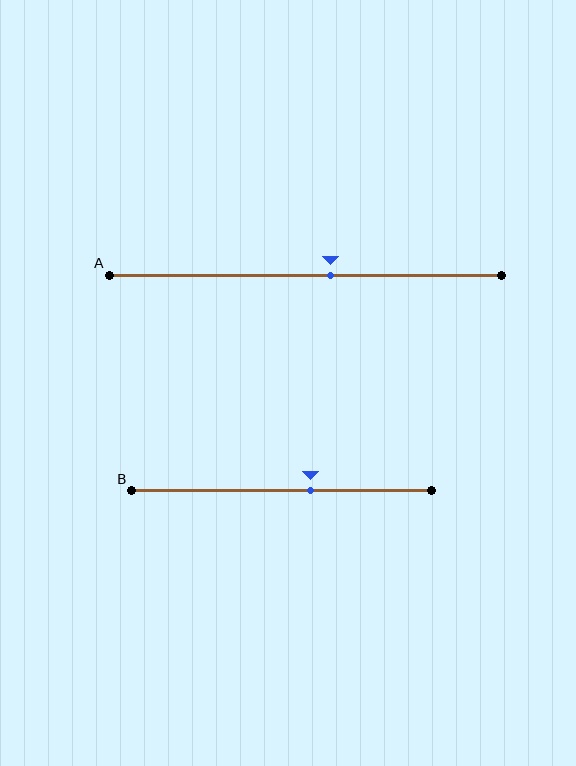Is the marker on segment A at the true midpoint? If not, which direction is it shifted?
No, the marker on segment A is shifted to the right by about 6% of the segment length.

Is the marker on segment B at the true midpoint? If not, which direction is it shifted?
No, the marker on segment B is shifted to the right by about 10% of the segment length.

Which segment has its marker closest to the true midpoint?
Segment A has its marker closest to the true midpoint.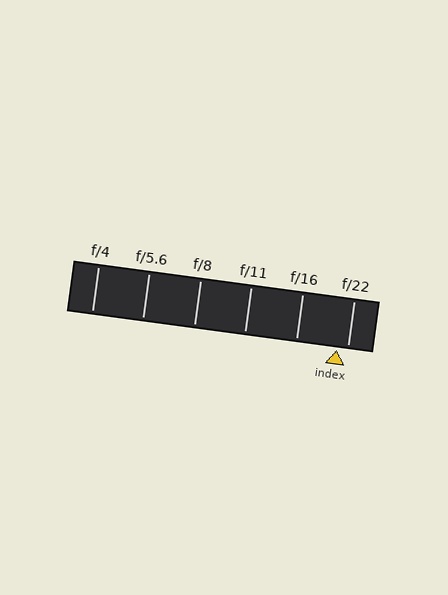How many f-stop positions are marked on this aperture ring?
There are 6 f-stop positions marked.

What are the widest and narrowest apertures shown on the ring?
The widest aperture shown is f/4 and the narrowest is f/22.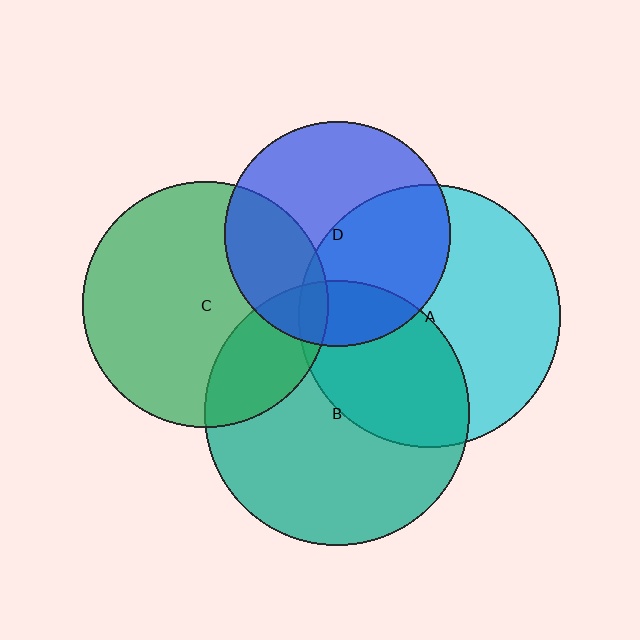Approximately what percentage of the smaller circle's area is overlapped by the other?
Approximately 25%.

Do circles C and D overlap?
Yes.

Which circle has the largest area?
Circle B (teal).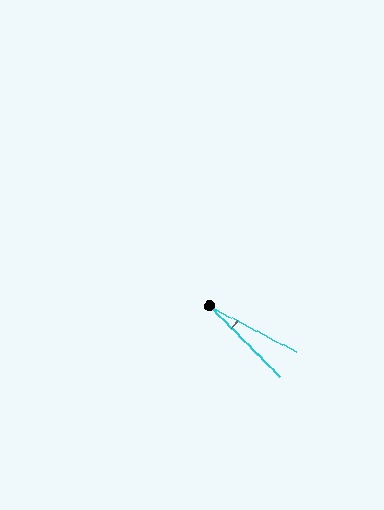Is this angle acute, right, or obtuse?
It is acute.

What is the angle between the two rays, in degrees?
Approximately 18 degrees.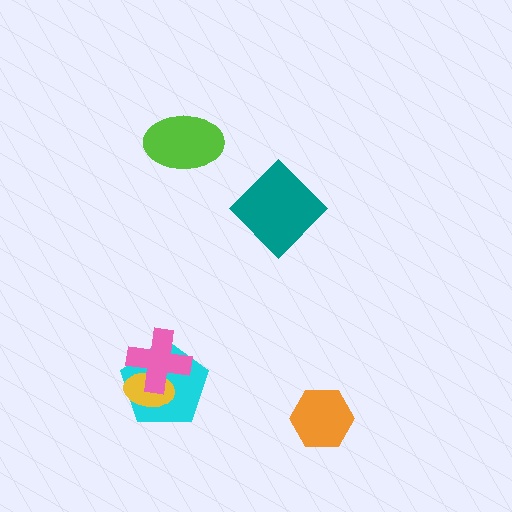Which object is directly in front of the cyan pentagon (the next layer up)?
The yellow ellipse is directly in front of the cyan pentagon.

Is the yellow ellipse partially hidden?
Yes, it is partially covered by another shape.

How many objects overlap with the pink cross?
2 objects overlap with the pink cross.